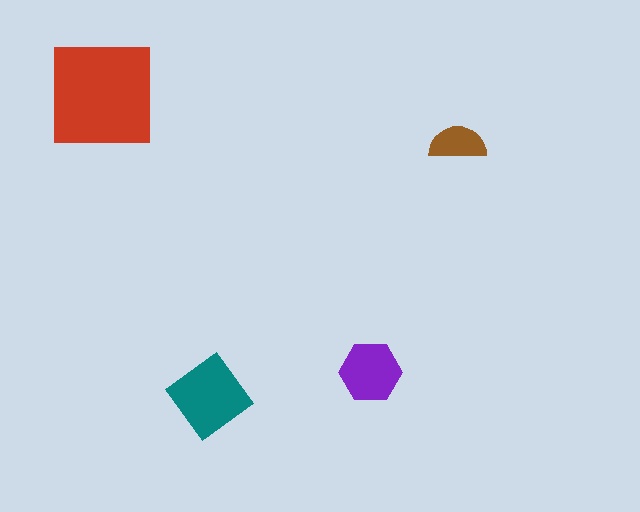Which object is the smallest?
The brown semicircle.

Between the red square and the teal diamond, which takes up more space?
The red square.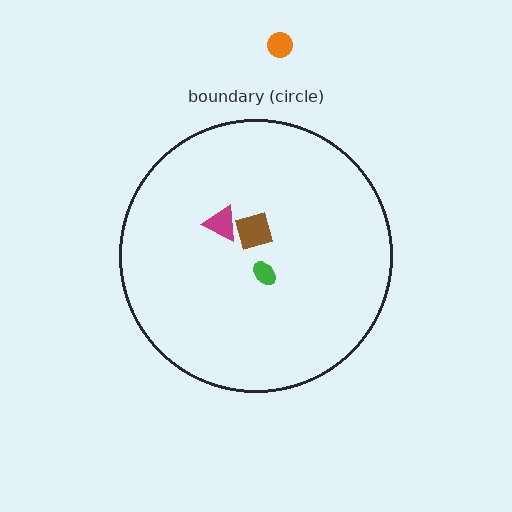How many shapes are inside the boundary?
3 inside, 1 outside.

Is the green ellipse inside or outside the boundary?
Inside.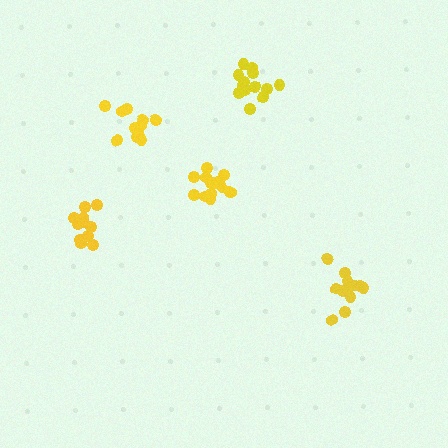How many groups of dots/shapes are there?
There are 5 groups.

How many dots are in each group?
Group 1: 15 dots, Group 2: 12 dots, Group 3: 11 dots, Group 4: 13 dots, Group 5: 13 dots (64 total).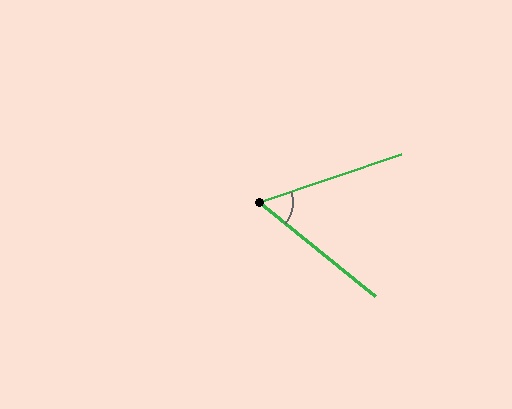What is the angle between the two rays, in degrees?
Approximately 57 degrees.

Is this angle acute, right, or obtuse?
It is acute.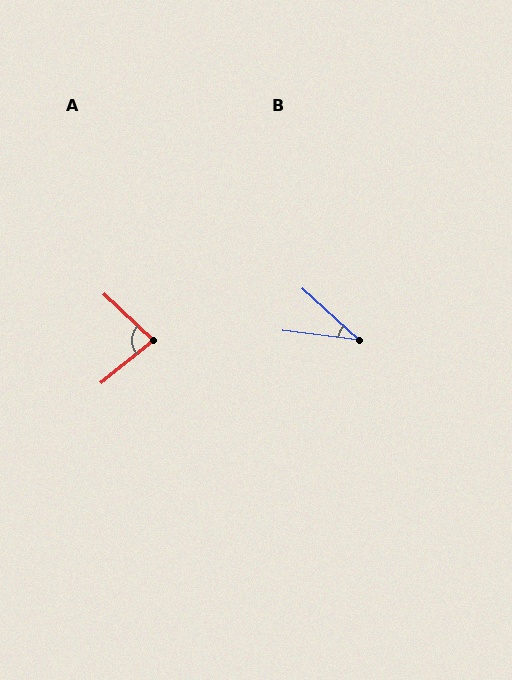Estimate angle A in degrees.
Approximately 82 degrees.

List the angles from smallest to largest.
B (35°), A (82°).